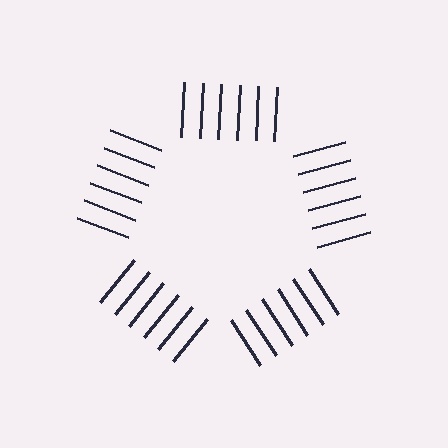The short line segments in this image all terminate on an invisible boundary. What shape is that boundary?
An illusory pentagon — the line segments terminate on its edges but no continuous stroke is drawn.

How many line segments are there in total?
30 — 6 along each of the 5 edges.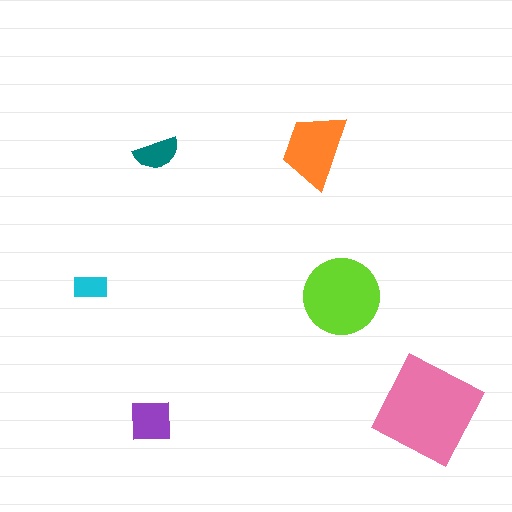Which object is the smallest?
The cyan rectangle.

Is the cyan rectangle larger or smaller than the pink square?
Smaller.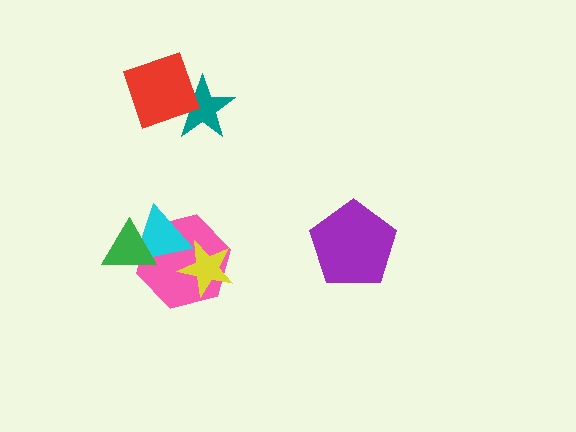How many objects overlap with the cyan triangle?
3 objects overlap with the cyan triangle.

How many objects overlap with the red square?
1 object overlaps with the red square.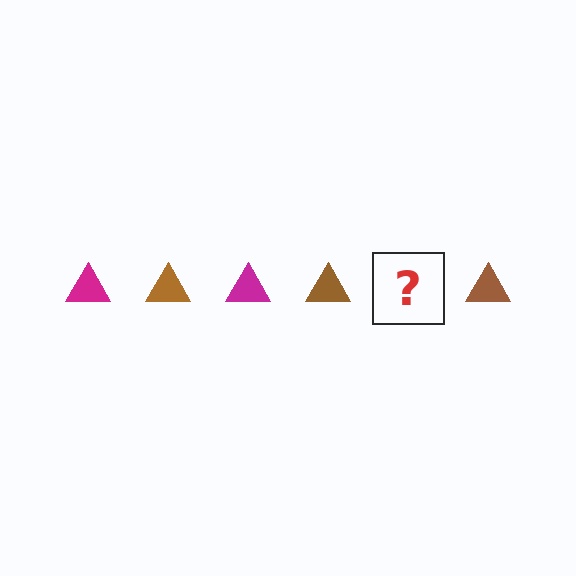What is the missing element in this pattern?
The missing element is a magenta triangle.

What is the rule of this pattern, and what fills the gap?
The rule is that the pattern cycles through magenta, brown triangles. The gap should be filled with a magenta triangle.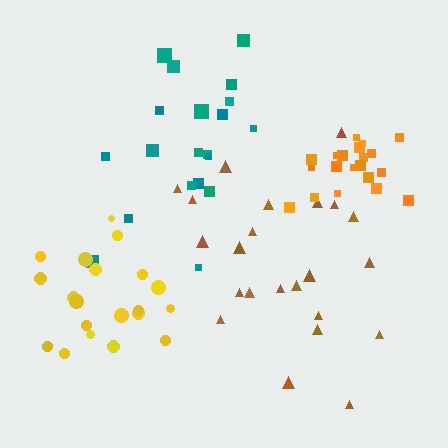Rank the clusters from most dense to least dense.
orange, yellow, brown, teal.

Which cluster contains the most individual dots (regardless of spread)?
Brown (23).